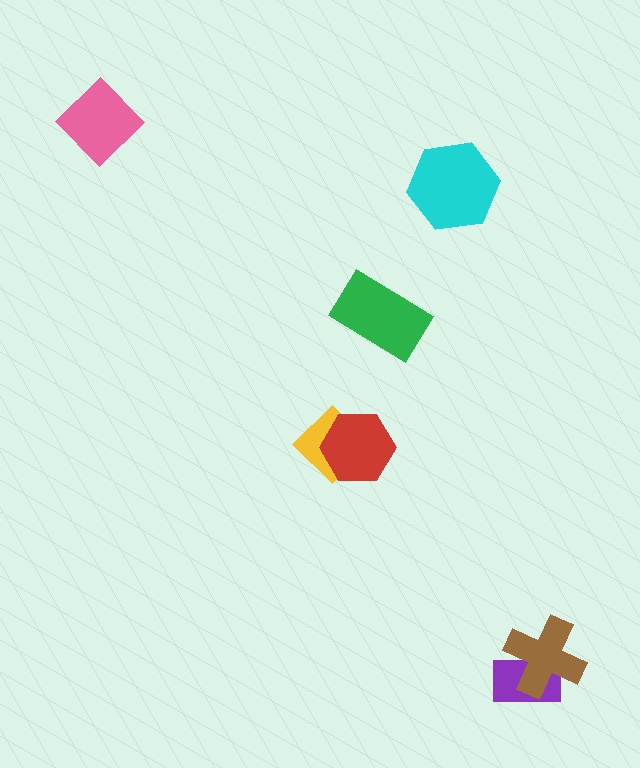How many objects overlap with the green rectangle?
0 objects overlap with the green rectangle.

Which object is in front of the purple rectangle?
The brown cross is in front of the purple rectangle.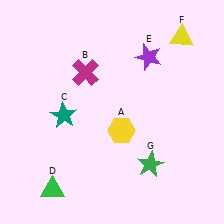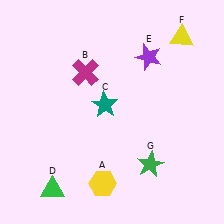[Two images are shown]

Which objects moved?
The objects that moved are: the yellow hexagon (A), the teal star (C).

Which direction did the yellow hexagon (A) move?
The yellow hexagon (A) moved down.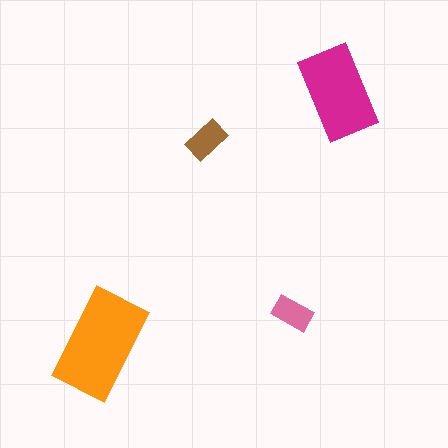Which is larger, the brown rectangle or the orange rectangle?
The orange one.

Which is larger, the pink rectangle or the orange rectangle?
The orange one.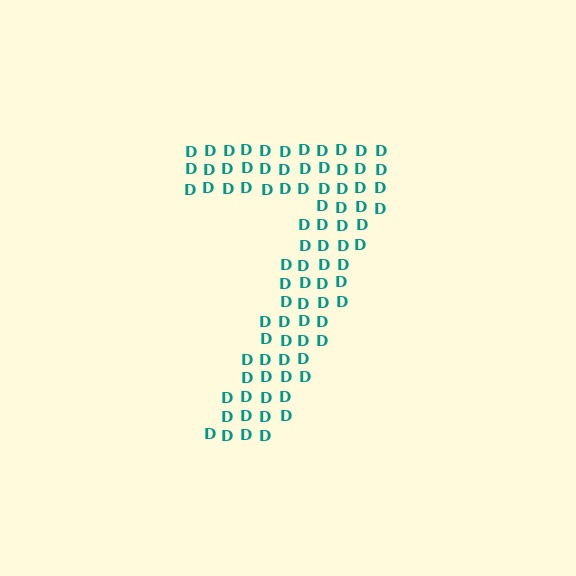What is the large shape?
The large shape is the digit 7.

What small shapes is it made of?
It is made of small letter D's.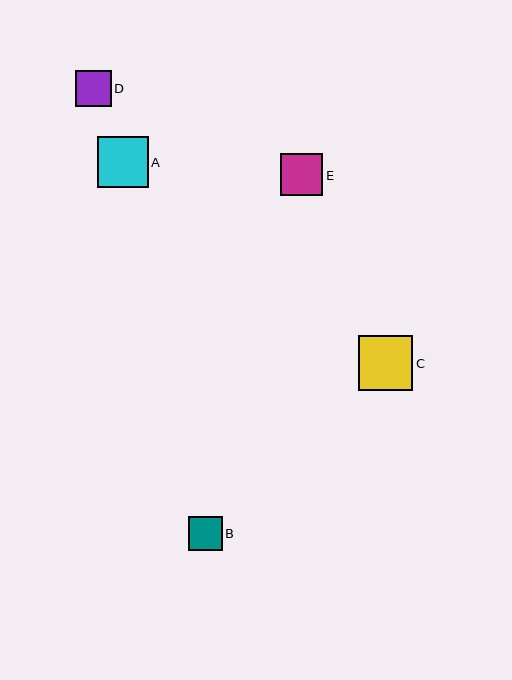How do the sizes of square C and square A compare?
Square C and square A are approximately the same size.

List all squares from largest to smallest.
From largest to smallest: C, A, E, D, B.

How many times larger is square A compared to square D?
Square A is approximately 1.4 times the size of square D.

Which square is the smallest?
Square B is the smallest with a size of approximately 34 pixels.